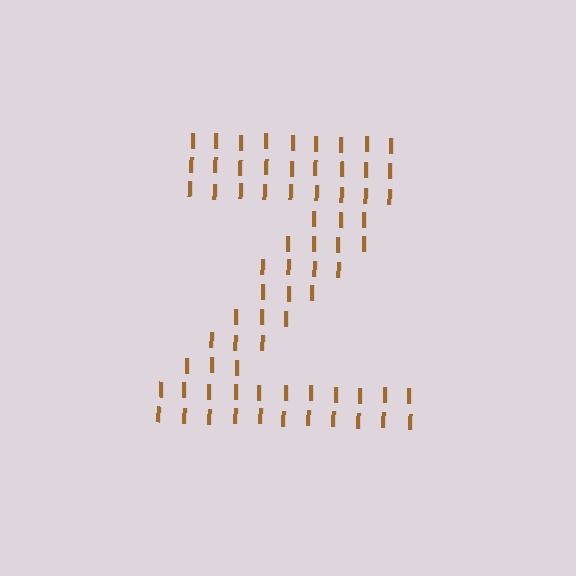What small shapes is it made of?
It is made of small letter I's.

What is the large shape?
The large shape is the letter Z.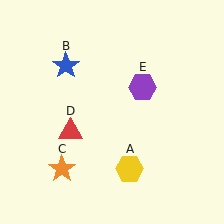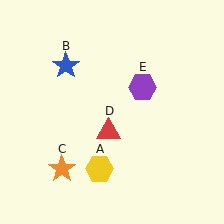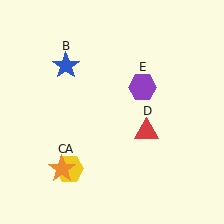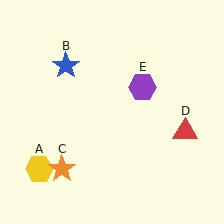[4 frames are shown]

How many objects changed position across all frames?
2 objects changed position: yellow hexagon (object A), red triangle (object D).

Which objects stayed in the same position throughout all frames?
Blue star (object B) and orange star (object C) and purple hexagon (object E) remained stationary.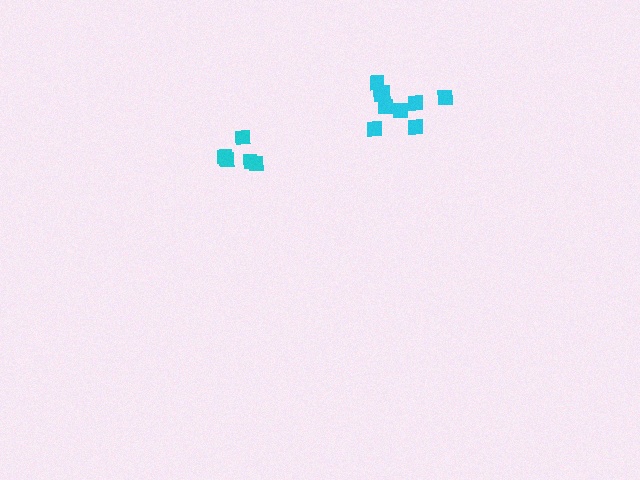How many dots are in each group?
Group 1: 9 dots, Group 2: 5 dots (14 total).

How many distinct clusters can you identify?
There are 2 distinct clusters.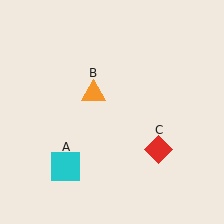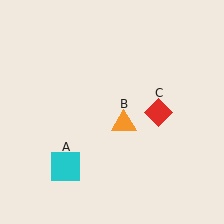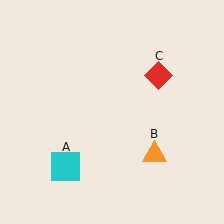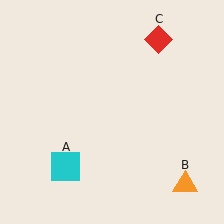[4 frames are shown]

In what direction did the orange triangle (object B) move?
The orange triangle (object B) moved down and to the right.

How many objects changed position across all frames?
2 objects changed position: orange triangle (object B), red diamond (object C).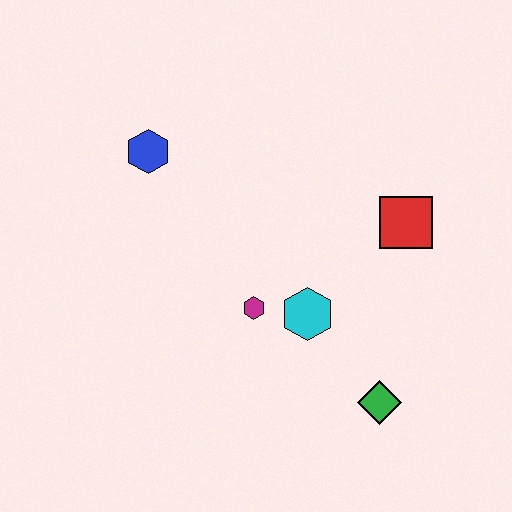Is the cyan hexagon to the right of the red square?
No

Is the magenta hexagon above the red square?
No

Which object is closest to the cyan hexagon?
The magenta hexagon is closest to the cyan hexagon.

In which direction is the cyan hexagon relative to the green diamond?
The cyan hexagon is above the green diamond.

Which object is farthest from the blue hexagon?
The green diamond is farthest from the blue hexagon.